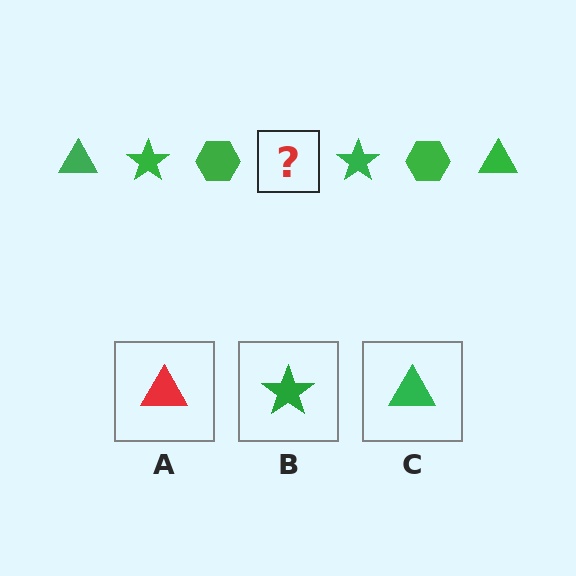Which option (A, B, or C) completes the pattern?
C.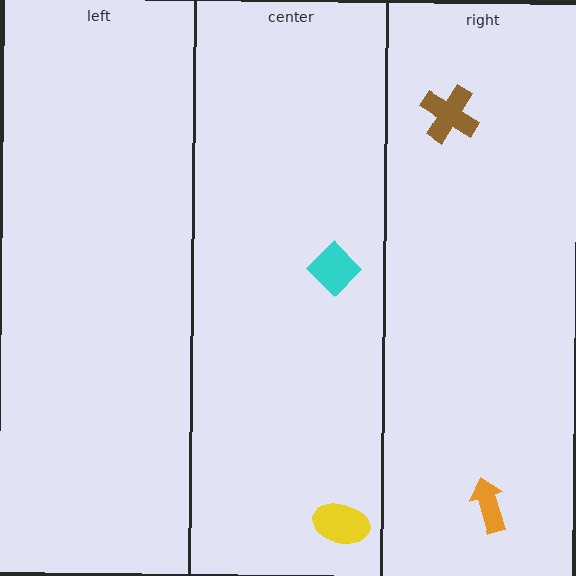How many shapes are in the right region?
2.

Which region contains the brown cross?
The right region.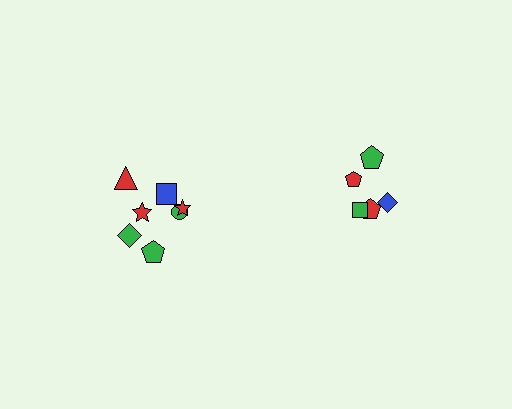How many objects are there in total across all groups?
There are 12 objects.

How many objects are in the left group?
There are 7 objects.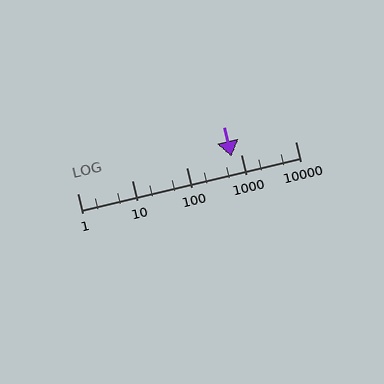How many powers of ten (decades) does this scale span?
The scale spans 4 decades, from 1 to 10000.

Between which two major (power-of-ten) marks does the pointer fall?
The pointer is between 100 and 1000.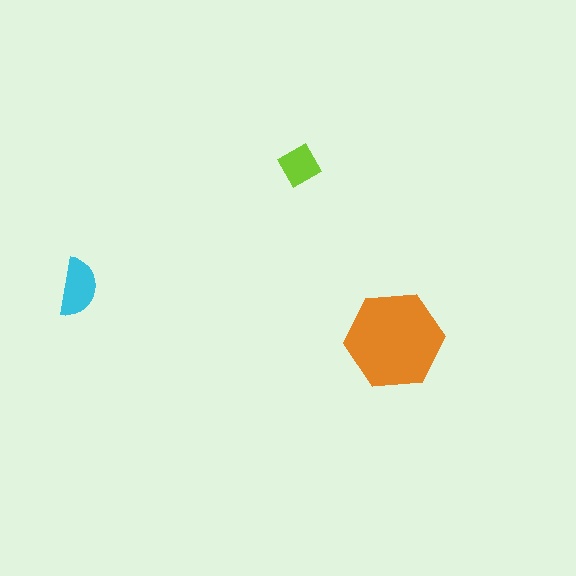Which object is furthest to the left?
The cyan semicircle is leftmost.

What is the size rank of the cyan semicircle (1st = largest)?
2nd.